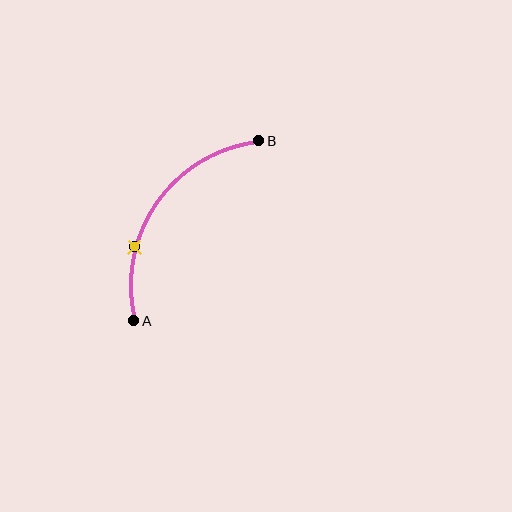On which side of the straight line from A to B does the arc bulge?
The arc bulges above and to the left of the straight line connecting A and B.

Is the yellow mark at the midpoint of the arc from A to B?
No. The yellow mark lies on the arc but is closer to endpoint A. The arc midpoint would be at the point on the curve equidistant along the arc from both A and B.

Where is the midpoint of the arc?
The arc midpoint is the point on the curve farthest from the straight line joining A and B. It sits above and to the left of that line.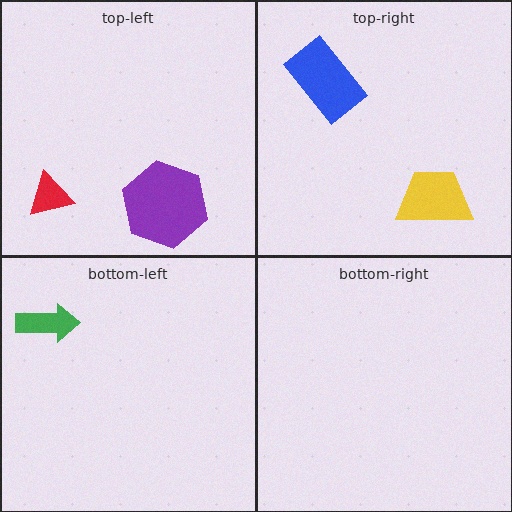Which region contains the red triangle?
The top-left region.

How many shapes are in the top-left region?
2.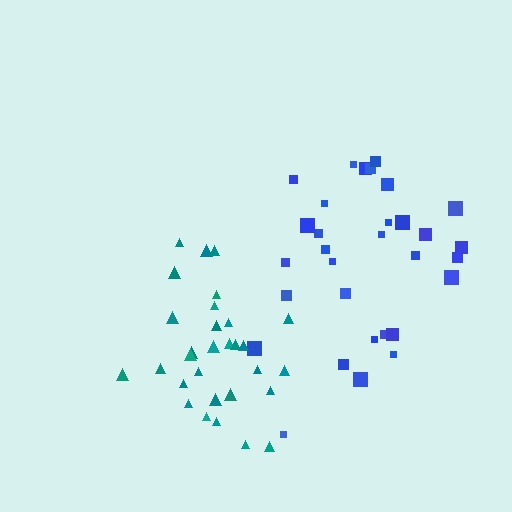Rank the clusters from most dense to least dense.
teal, blue.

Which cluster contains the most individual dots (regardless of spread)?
Blue (31).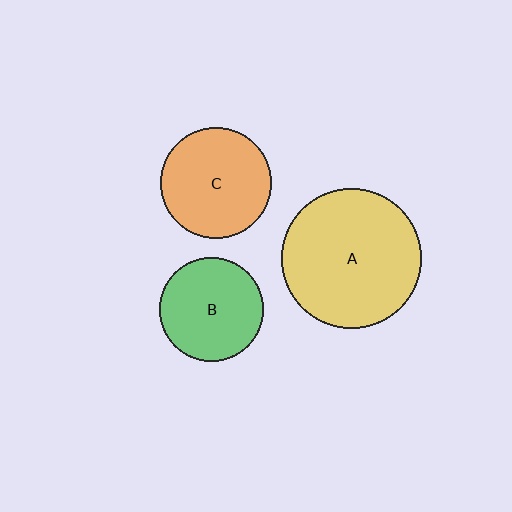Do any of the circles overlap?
No, none of the circles overlap.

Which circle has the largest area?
Circle A (yellow).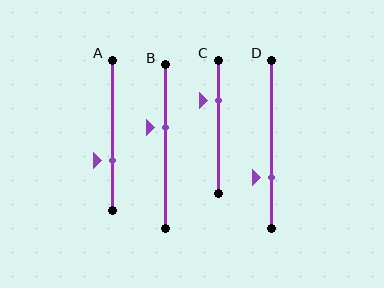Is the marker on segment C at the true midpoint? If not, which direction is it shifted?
No, the marker on segment C is shifted upward by about 19% of the segment length.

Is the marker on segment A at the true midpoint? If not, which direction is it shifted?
No, the marker on segment A is shifted downward by about 16% of the segment length.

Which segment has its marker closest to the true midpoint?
Segment B has its marker closest to the true midpoint.